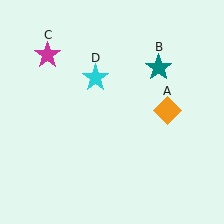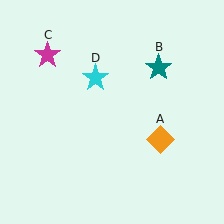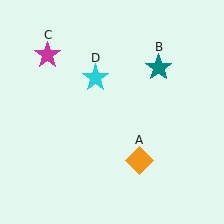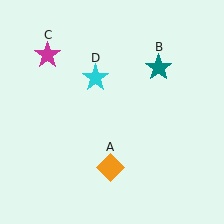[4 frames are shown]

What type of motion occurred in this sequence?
The orange diamond (object A) rotated clockwise around the center of the scene.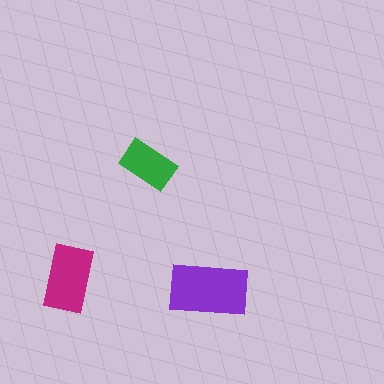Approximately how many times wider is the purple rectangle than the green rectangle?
About 1.5 times wider.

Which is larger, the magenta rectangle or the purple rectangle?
The purple one.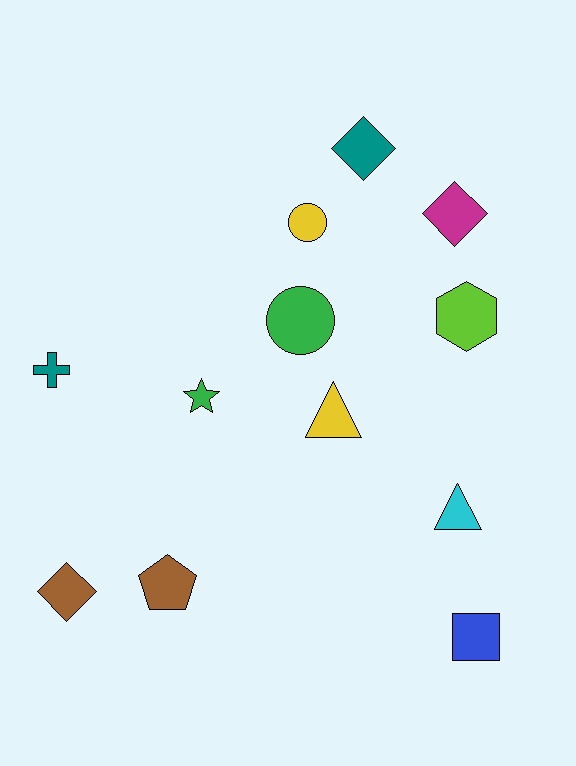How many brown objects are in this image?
There are 2 brown objects.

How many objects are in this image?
There are 12 objects.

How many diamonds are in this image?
There are 3 diamonds.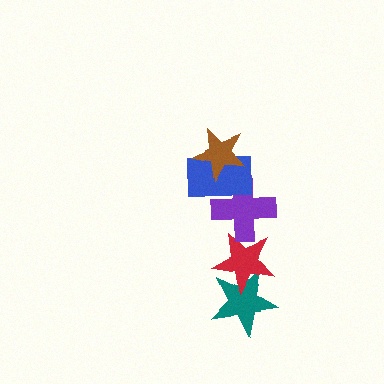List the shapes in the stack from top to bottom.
From top to bottom: the brown star, the blue rectangle, the purple cross, the red star, the teal star.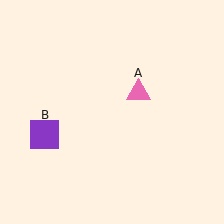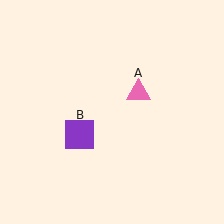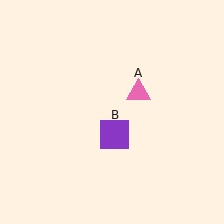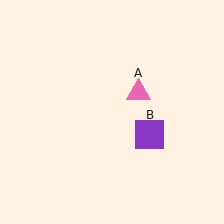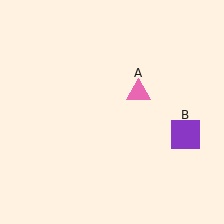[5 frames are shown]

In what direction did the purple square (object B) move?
The purple square (object B) moved right.